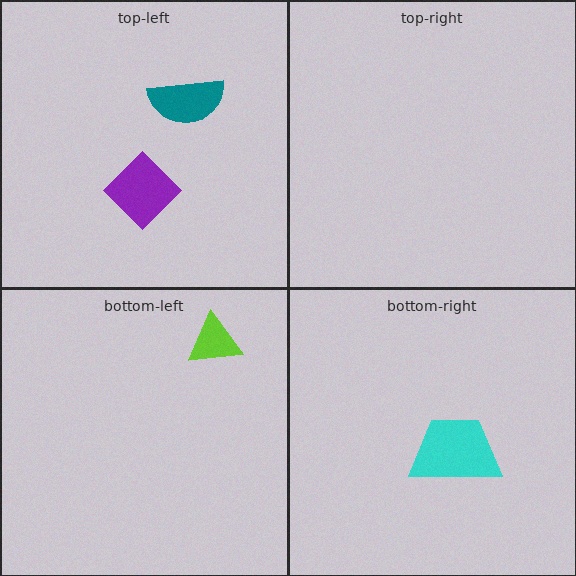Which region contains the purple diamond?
The top-left region.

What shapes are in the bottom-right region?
The cyan trapezoid.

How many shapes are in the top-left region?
2.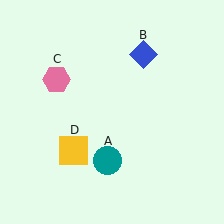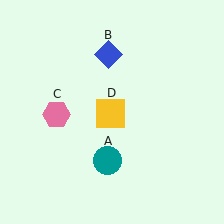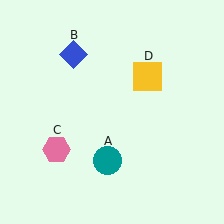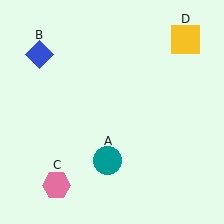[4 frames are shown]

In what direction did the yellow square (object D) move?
The yellow square (object D) moved up and to the right.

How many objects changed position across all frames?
3 objects changed position: blue diamond (object B), pink hexagon (object C), yellow square (object D).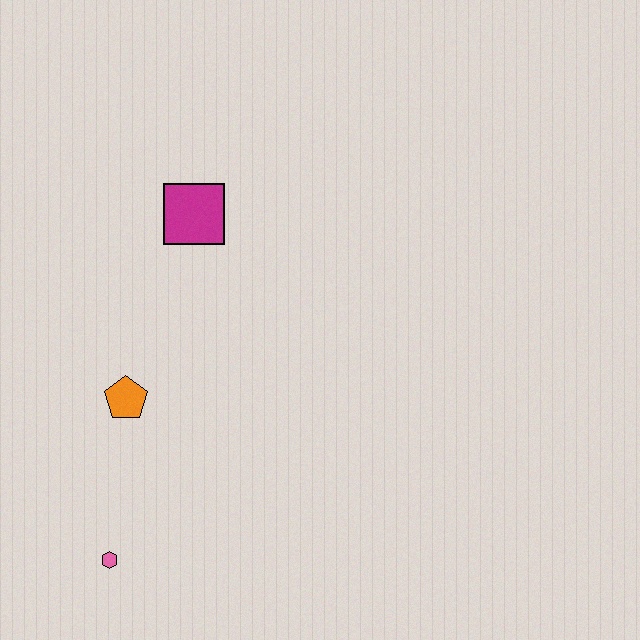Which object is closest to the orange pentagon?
The pink hexagon is closest to the orange pentagon.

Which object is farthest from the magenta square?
The pink hexagon is farthest from the magenta square.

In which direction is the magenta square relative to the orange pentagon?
The magenta square is above the orange pentagon.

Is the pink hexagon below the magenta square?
Yes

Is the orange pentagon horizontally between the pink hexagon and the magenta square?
Yes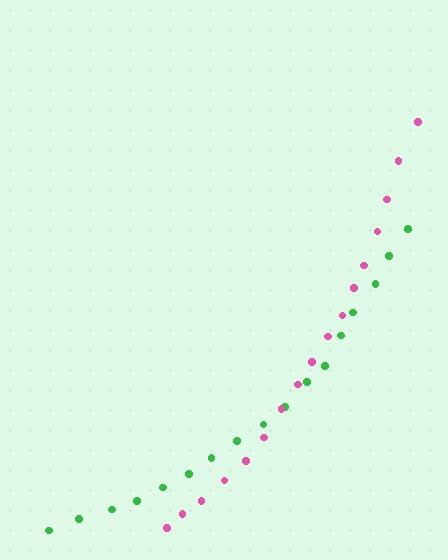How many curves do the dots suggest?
There are 2 distinct paths.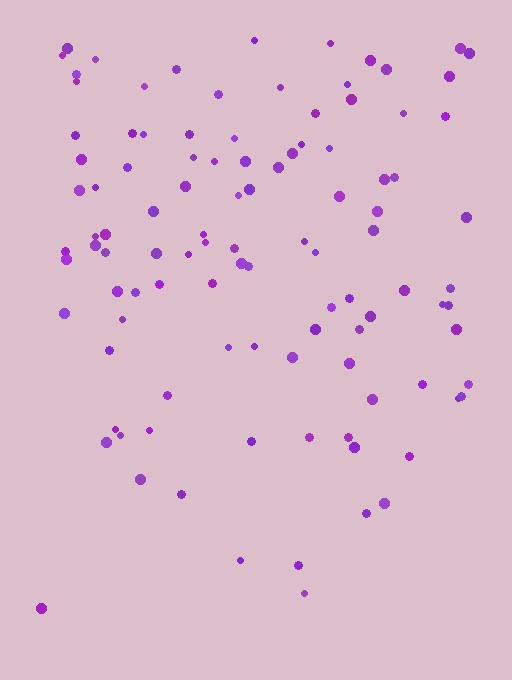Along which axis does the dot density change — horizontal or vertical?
Vertical.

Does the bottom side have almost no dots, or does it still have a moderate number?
Still a moderate number, just noticeably fewer than the top.